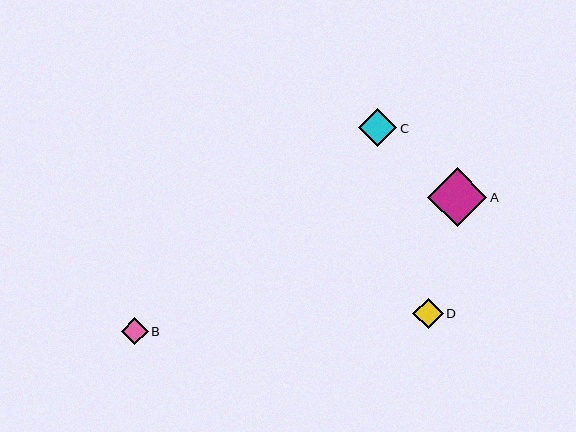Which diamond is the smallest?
Diamond B is the smallest with a size of approximately 27 pixels.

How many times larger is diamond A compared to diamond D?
Diamond A is approximately 1.9 times the size of diamond D.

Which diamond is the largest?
Diamond A is the largest with a size of approximately 59 pixels.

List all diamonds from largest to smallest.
From largest to smallest: A, C, D, B.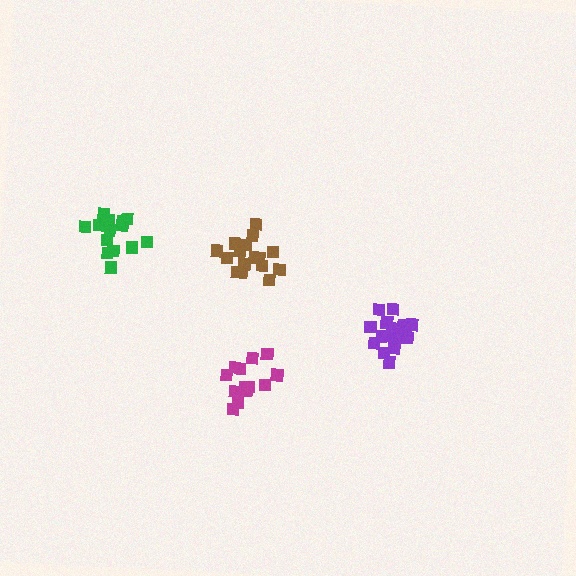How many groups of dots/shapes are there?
There are 4 groups.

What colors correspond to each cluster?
The clusters are colored: magenta, purple, brown, green.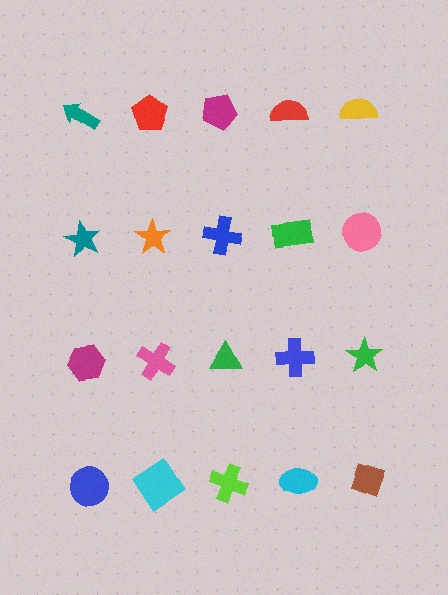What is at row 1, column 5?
A yellow semicircle.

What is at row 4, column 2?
A cyan diamond.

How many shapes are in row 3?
5 shapes.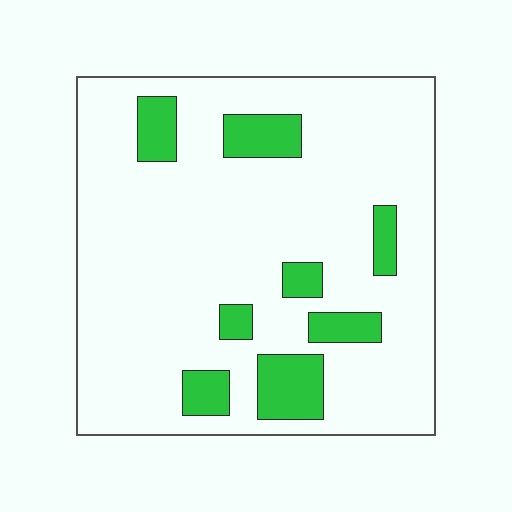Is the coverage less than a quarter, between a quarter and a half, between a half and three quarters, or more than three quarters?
Less than a quarter.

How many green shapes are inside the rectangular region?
8.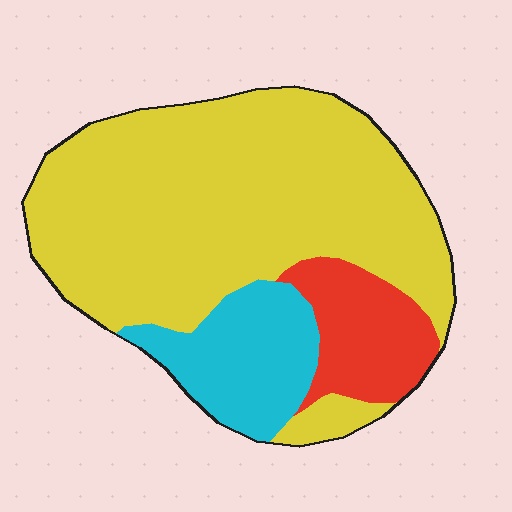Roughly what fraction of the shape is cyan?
Cyan takes up less than a sixth of the shape.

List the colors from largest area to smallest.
From largest to smallest: yellow, cyan, red.